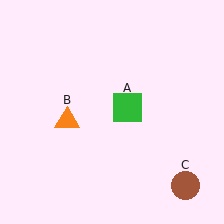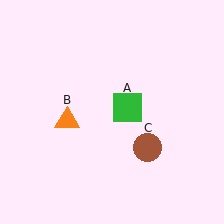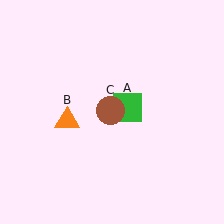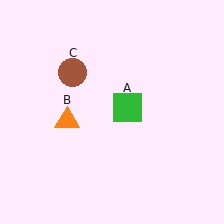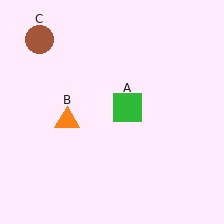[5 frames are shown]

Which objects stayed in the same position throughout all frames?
Green square (object A) and orange triangle (object B) remained stationary.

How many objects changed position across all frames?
1 object changed position: brown circle (object C).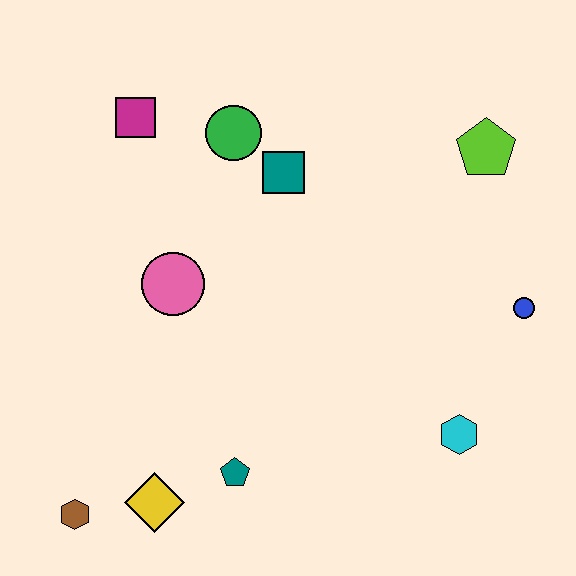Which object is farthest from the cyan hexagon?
The magenta square is farthest from the cyan hexagon.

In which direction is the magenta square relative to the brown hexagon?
The magenta square is above the brown hexagon.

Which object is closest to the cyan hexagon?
The blue circle is closest to the cyan hexagon.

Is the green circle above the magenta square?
No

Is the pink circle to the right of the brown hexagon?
Yes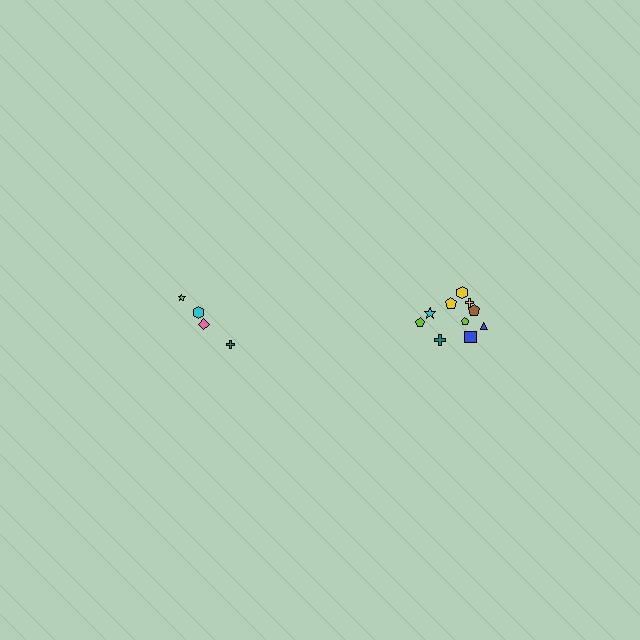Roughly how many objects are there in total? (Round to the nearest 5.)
Roughly 15 objects in total.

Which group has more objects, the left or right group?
The right group.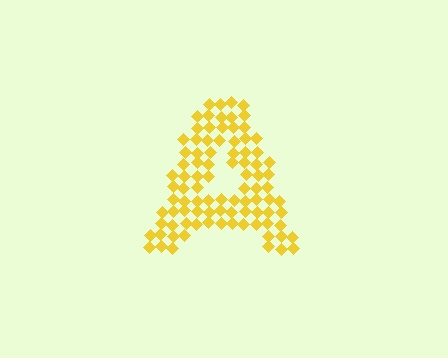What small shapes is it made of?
It is made of small diamonds.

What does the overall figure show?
The overall figure shows the letter A.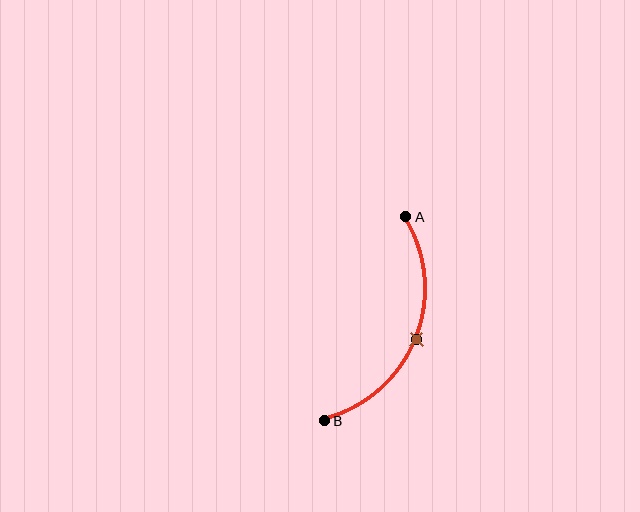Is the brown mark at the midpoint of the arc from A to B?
Yes. The brown mark lies on the arc at equal arc-length from both A and B — it is the arc midpoint.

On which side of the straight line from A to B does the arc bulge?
The arc bulges to the right of the straight line connecting A and B.